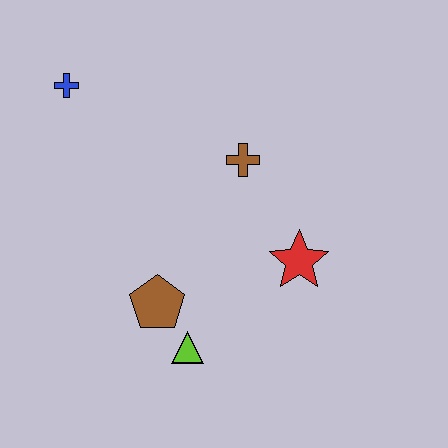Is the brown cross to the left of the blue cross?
No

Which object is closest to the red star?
The brown cross is closest to the red star.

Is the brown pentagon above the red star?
No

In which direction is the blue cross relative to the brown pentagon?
The blue cross is above the brown pentagon.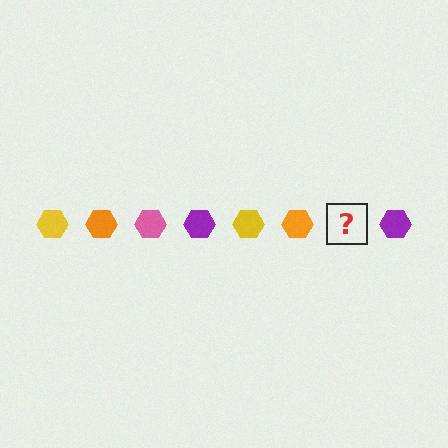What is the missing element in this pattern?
The missing element is a pink hexagon.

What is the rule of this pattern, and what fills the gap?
The rule is that the pattern cycles through yellow, orange, pink, purple hexagons. The gap should be filled with a pink hexagon.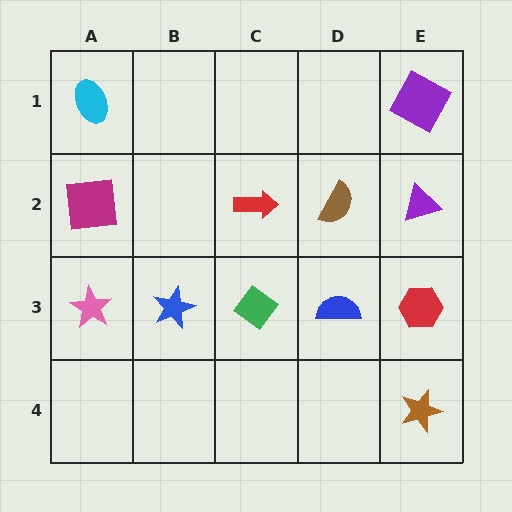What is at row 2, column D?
A brown semicircle.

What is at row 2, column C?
A red arrow.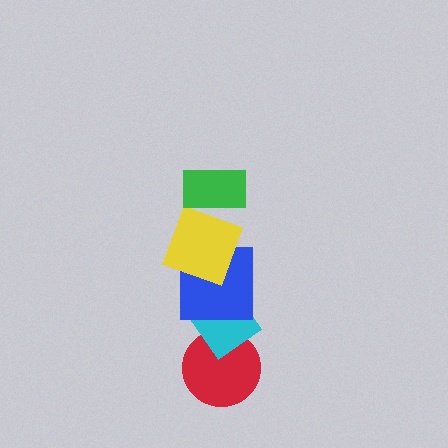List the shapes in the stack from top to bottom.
From top to bottom: the green rectangle, the yellow square, the blue square, the cyan diamond, the red circle.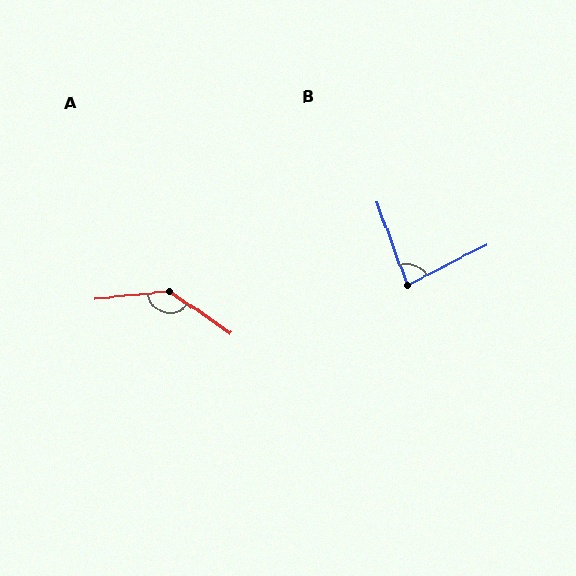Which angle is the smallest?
B, at approximately 83 degrees.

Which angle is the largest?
A, at approximately 140 degrees.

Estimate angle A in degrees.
Approximately 140 degrees.